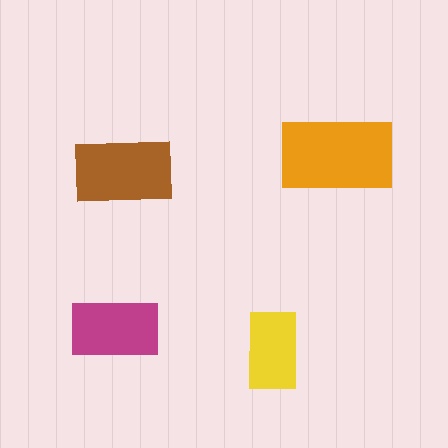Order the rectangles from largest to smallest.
the orange one, the brown one, the magenta one, the yellow one.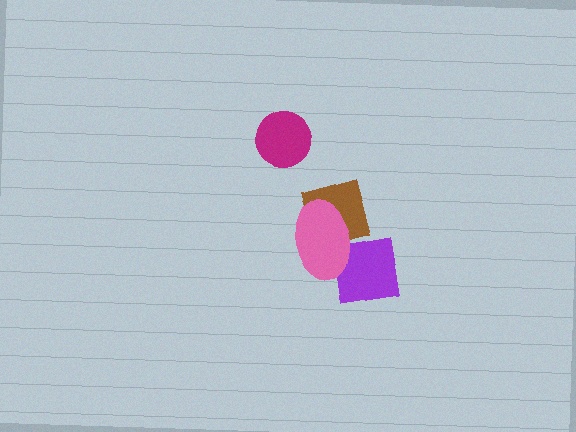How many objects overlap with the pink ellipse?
2 objects overlap with the pink ellipse.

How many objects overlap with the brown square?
1 object overlaps with the brown square.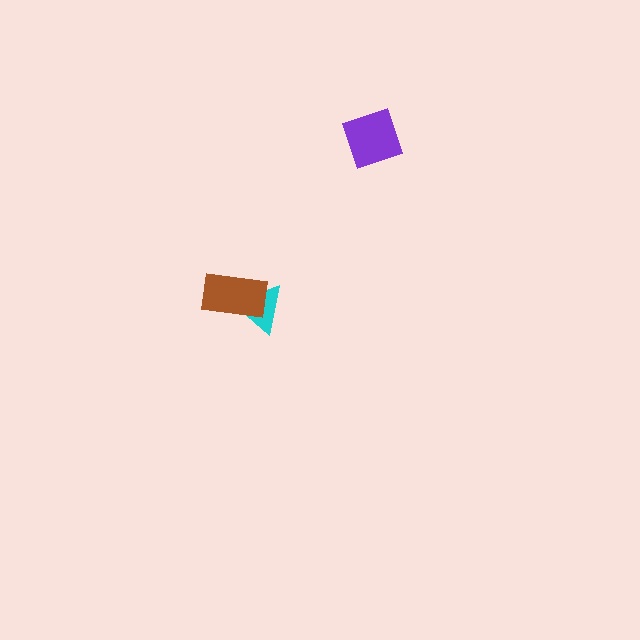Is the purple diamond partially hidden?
No, no other shape covers it.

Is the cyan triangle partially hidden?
Yes, it is partially covered by another shape.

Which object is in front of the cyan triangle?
The brown rectangle is in front of the cyan triangle.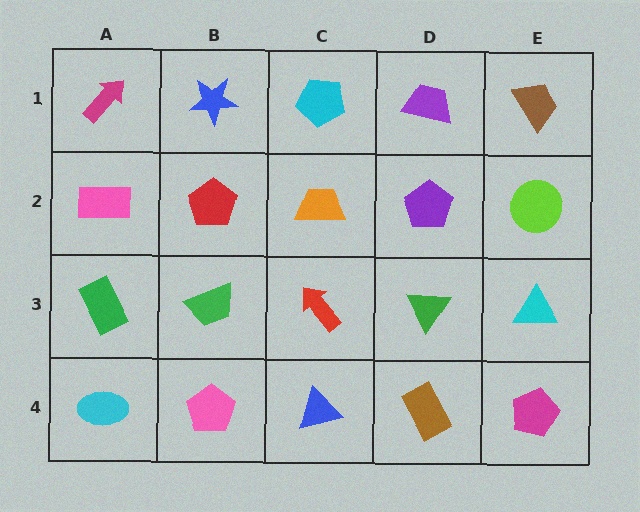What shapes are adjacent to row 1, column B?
A red pentagon (row 2, column B), a magenta arrow (row 1, column A), a cyan pentagon (row 1, column C).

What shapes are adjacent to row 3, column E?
A lime circle (row 2, column E), a magenta pentagon (row 4, column E), a green triangle (row 3, column D).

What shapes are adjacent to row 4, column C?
A red arrow (row 3, column C), a pink pentagon (row 4, column B), a brown rectangle (row 4, column D).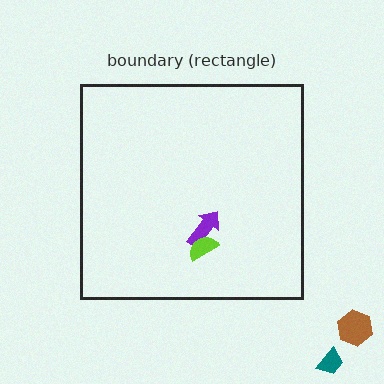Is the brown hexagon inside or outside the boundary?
Outside.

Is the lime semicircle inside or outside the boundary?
Inside.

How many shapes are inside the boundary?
2 inside, 2 outside.